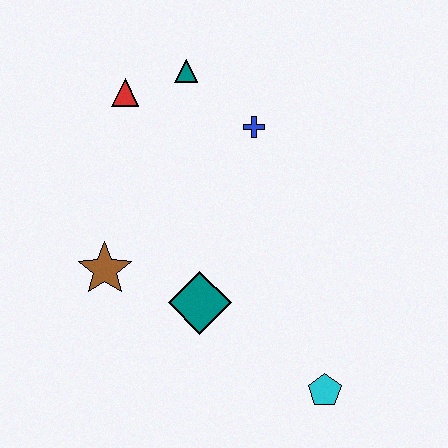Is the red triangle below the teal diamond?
No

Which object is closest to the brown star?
The teal diamond is closest to the brown star.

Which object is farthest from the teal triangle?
The cyan pentagon is farthest from the teal triangle.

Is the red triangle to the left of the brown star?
No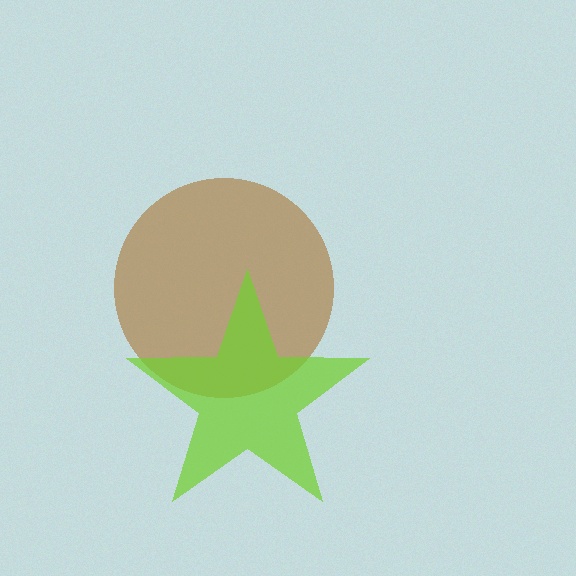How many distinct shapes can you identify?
There are 2 distinct shapes: a brown circle, a lime star.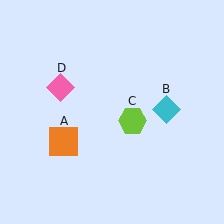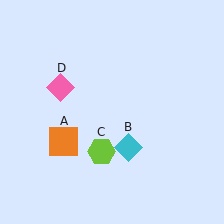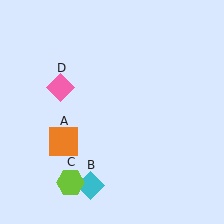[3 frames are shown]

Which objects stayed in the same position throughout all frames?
Orange square (object A) and pink diamond (object D) remained stationary.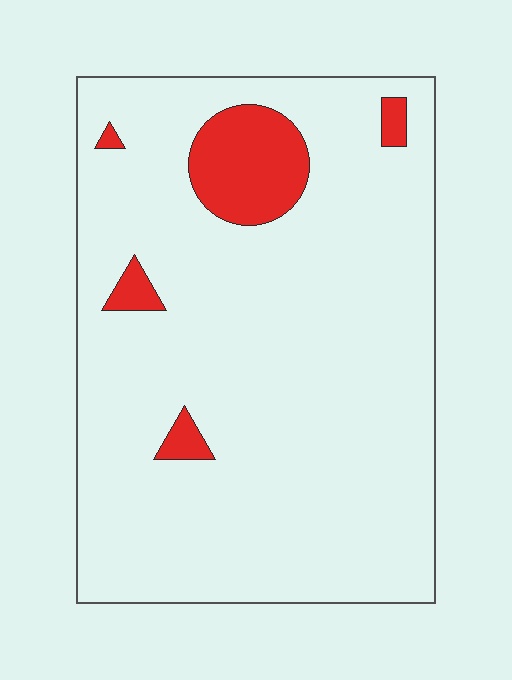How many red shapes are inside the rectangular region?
5.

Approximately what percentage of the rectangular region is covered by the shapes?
Approximately 10%.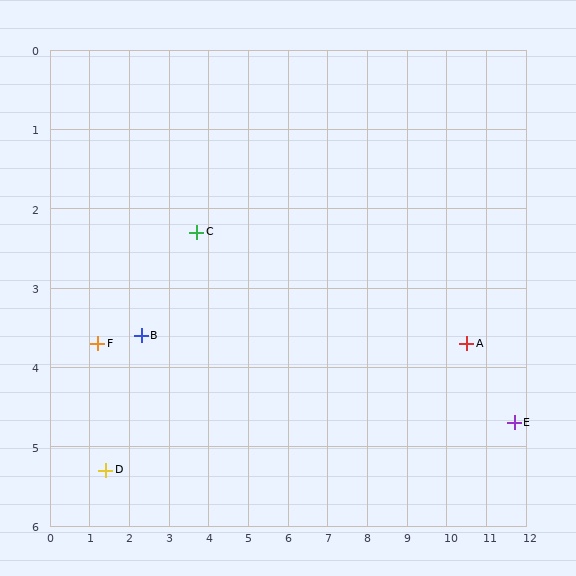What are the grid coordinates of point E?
Point E is at approximately (11.7, 4.7).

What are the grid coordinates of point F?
Point F is at approximately (1.2, 3.7).